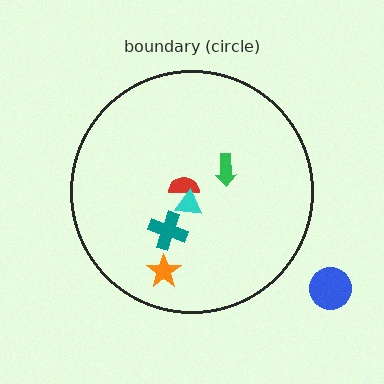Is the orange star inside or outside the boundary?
Inside.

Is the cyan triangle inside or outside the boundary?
Inside.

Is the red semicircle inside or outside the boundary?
Inside.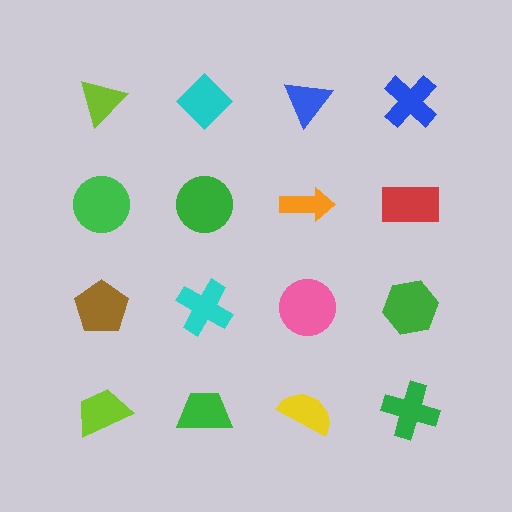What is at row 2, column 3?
An orange arrow.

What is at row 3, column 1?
A brown pentagon.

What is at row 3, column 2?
A cyan cross.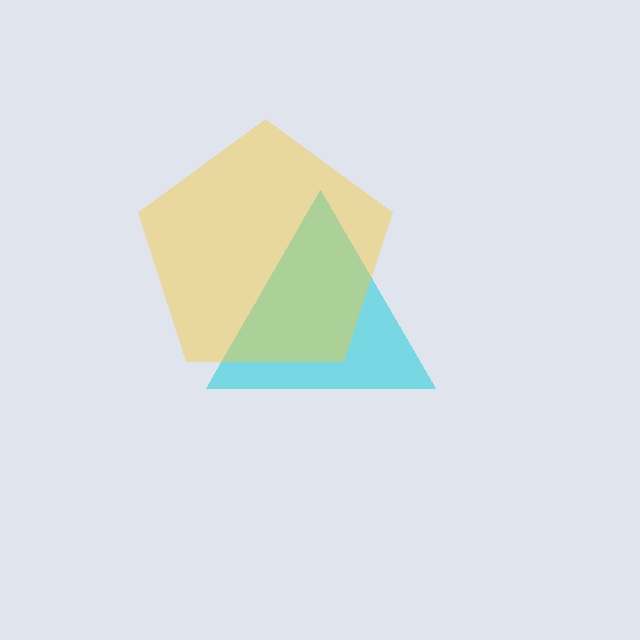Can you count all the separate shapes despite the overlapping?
Yes, there are 2 separate shapes.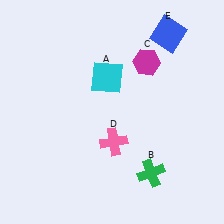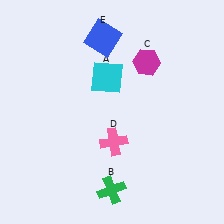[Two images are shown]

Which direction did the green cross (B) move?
The green cross (B) moved left.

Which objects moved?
The objects that moved are: the green cross (B), the blue square (E).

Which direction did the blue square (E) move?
The blue square (E) moved left.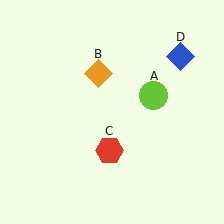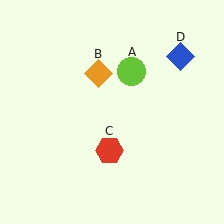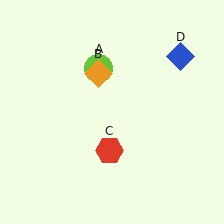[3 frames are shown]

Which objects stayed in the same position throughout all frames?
Orange diamond (object B) and red hexagon (object C) and blue diamond (object D) remained stationary.